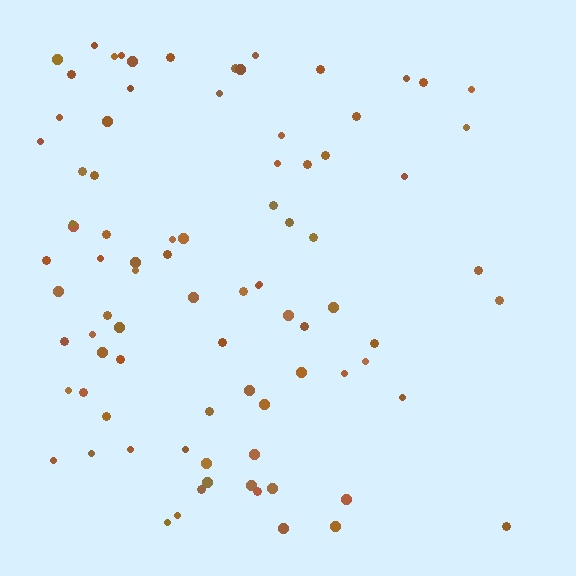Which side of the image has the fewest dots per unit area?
The right.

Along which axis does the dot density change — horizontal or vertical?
Horizontal.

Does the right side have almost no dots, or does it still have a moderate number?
Still a moderate number, just noticeably fewer than the left.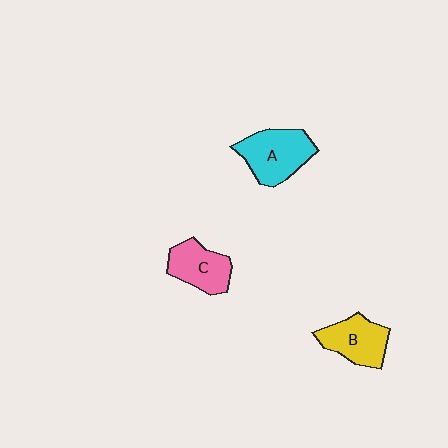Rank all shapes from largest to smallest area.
From largest to smallest: A (cyan), B (yellow), C (pink).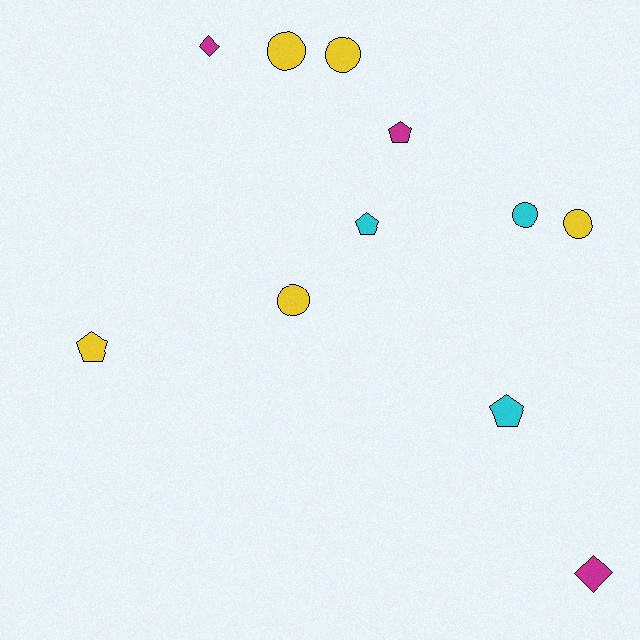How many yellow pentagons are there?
There is 1 yellow pentagon.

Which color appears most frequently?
Yellow, with 5 objects.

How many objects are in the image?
There are 11 objects.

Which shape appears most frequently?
Circle, with 5 objects.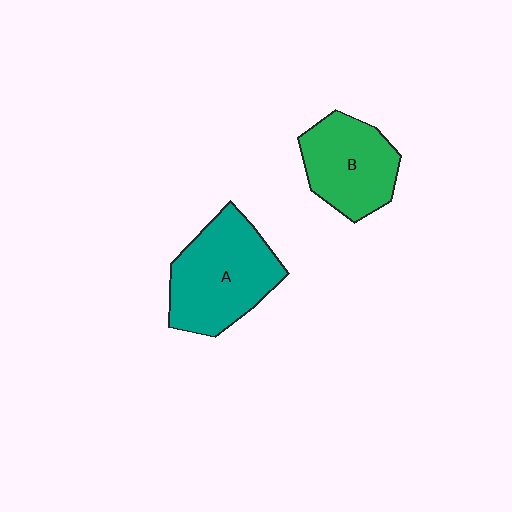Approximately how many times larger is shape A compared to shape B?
Approximately 1.3 times.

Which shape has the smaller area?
Shape B (green).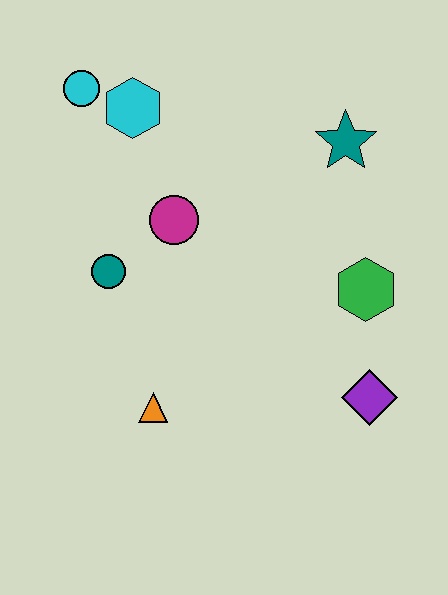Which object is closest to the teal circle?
The magenta circle is closest to the teal circle.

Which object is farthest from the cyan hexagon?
The purple diamond is farthest from the cyan hexagon.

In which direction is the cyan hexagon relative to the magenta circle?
The cyan hexagon is above the magenta circle.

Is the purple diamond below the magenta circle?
Yes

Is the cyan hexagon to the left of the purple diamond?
Yes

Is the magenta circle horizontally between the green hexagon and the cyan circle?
Yes